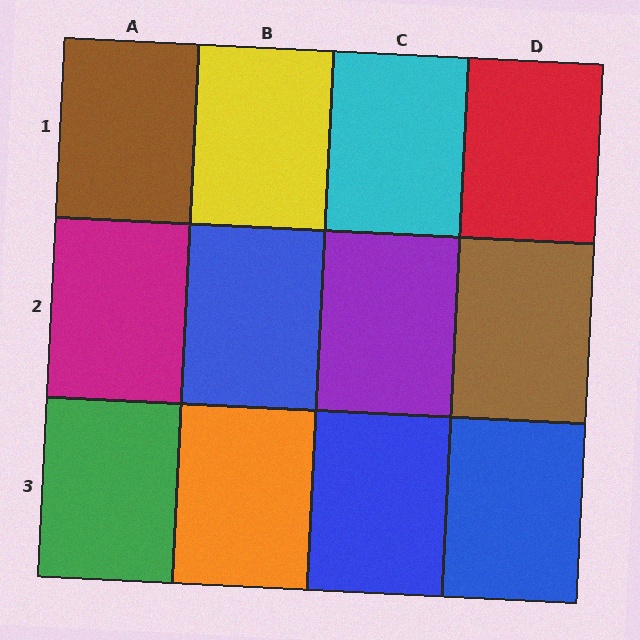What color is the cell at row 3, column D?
Blue.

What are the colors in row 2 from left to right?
Magenta, blue, purple, brown.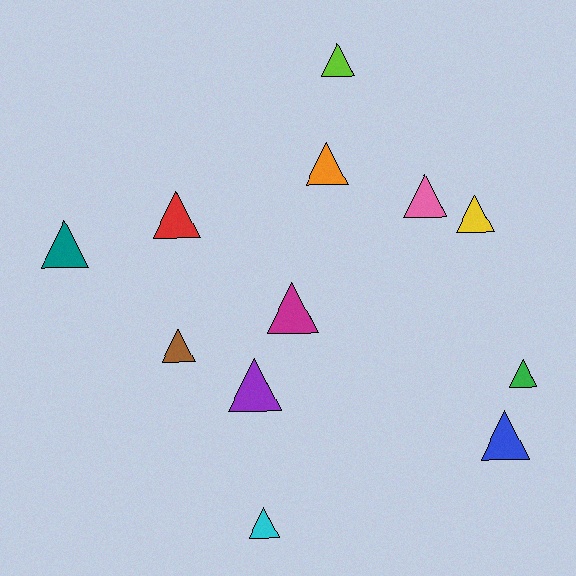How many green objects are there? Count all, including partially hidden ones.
There is 1 green object.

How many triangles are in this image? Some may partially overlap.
There are 12 triangles.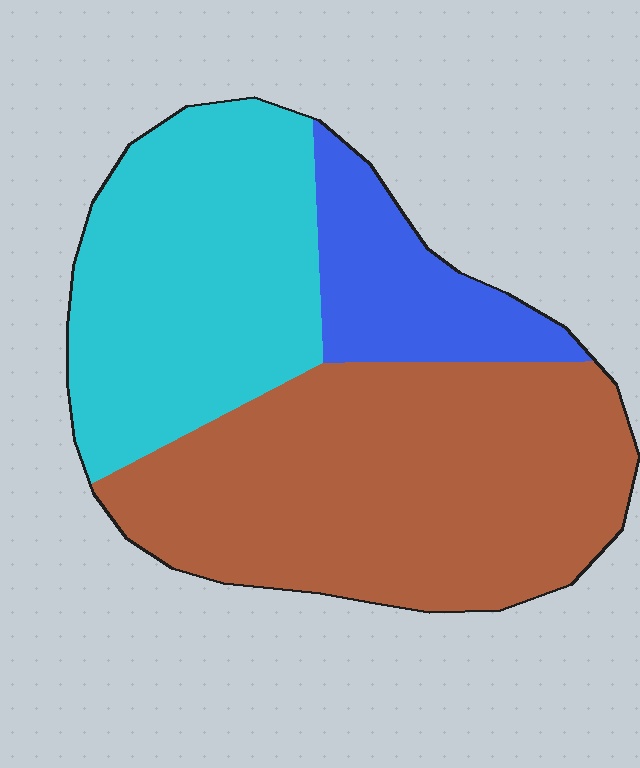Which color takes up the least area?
Blue, at roughly 15%.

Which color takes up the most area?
Brown, at roughly 50%.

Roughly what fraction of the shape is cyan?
Cyan takes up about one third (1/3) of the shape.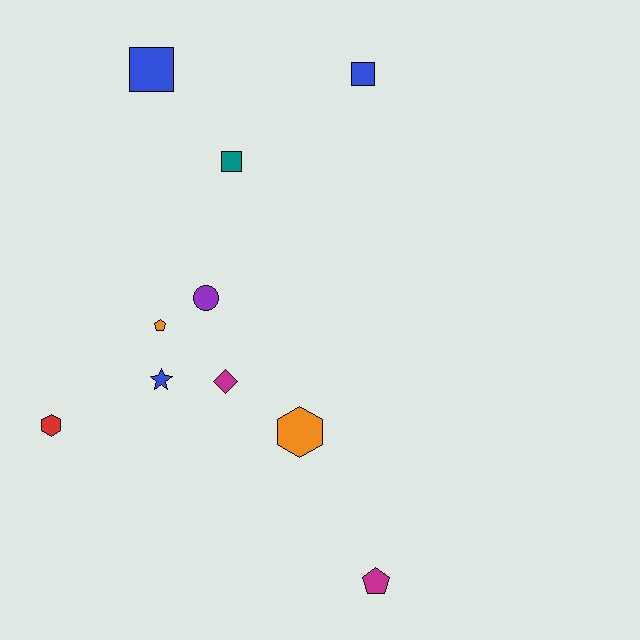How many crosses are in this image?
There are no crosses.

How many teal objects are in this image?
There is 1 teal object.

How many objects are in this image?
There are 10 objects.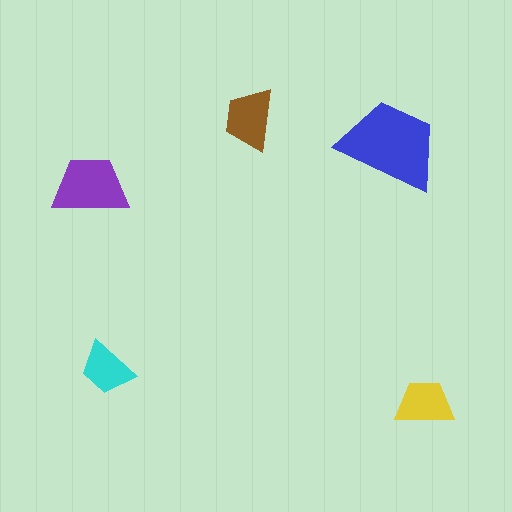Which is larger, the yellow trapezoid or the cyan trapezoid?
The yellow one.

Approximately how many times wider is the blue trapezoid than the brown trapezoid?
About 1.5 times wider.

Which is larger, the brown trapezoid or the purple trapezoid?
The purple one.